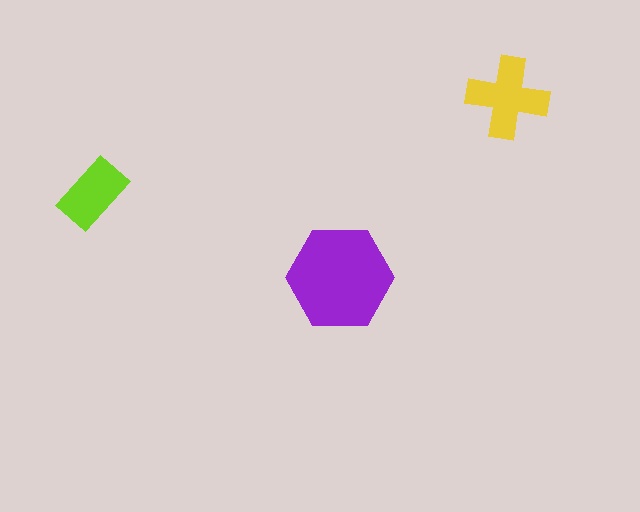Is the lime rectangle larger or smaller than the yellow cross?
Smaller.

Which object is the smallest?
The lime rectangle.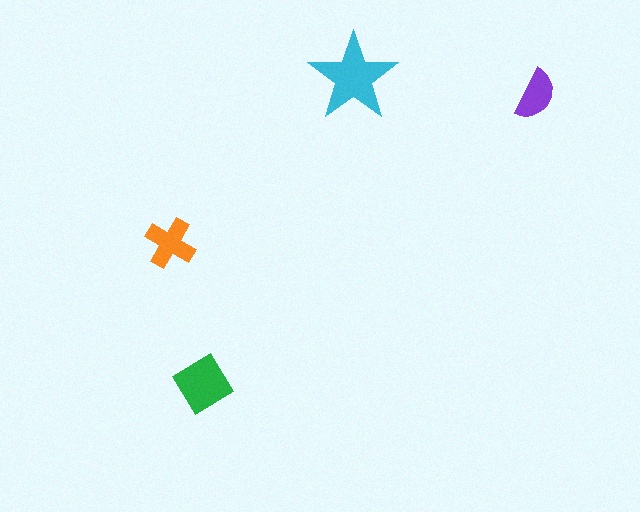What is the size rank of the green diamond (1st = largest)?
2nd.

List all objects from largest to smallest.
The cyan star, the green diamond, the orange cross, the purple semicircle.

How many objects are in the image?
There are 4 objects in the image.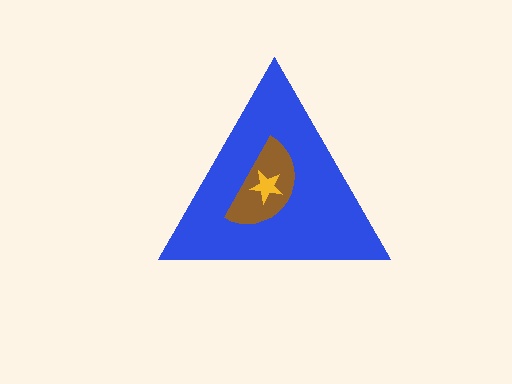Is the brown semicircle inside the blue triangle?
Yes.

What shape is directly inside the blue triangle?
The brown semicircle.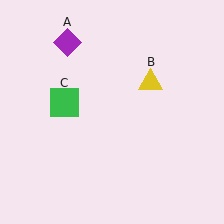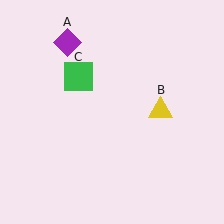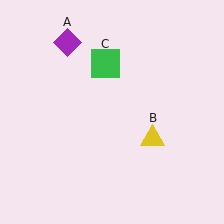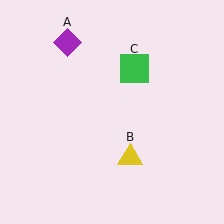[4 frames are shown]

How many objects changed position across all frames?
2 objects changed position: yellow triangle (object B), green square (object C).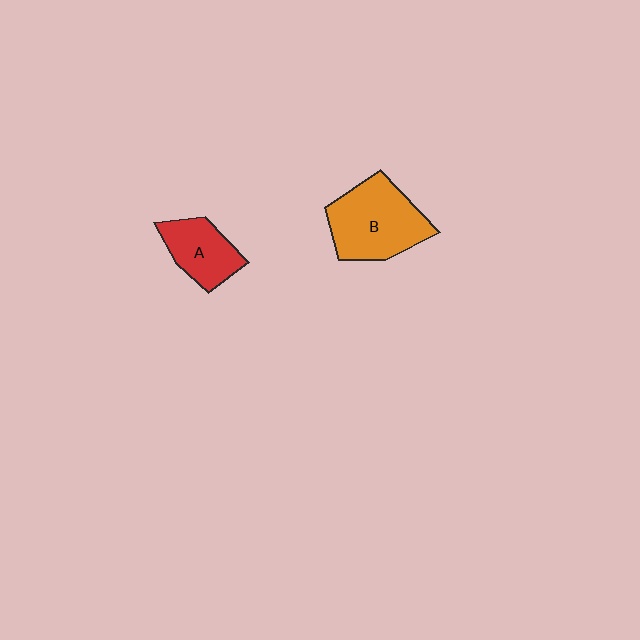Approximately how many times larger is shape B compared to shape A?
Approximately 1.6 times.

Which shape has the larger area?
Shape B (orange).